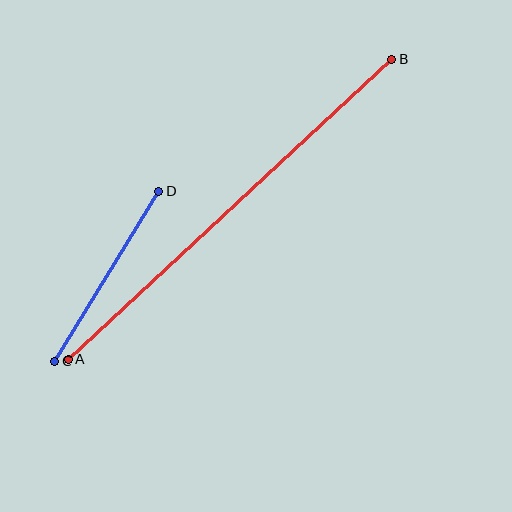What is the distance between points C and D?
The distance is approximately 199 pixels.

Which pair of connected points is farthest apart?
Points A and B are farthest apart.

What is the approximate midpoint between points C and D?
The midpoint is at approximately (107, 276) pixels.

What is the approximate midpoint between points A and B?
The midpoint is at approximately (230, 209) pixels.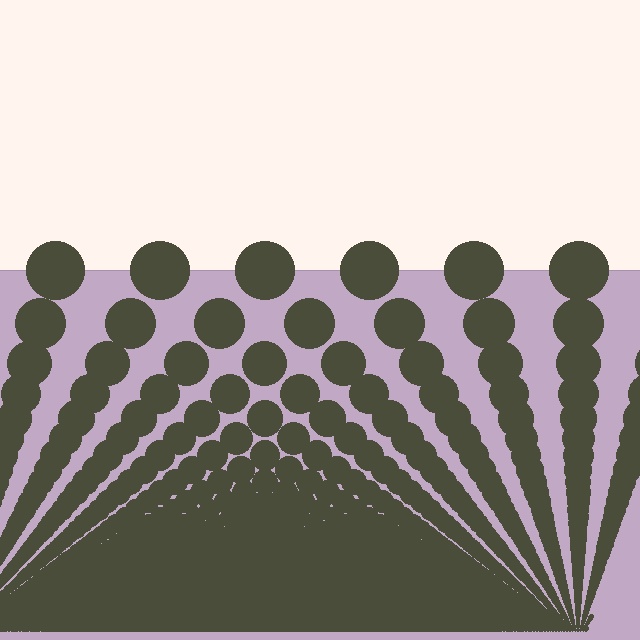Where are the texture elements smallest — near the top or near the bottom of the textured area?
Near the bottom.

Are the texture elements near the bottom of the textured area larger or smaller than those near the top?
Smaller. The gradient is inverted — elements near the bottom are smaller and denser.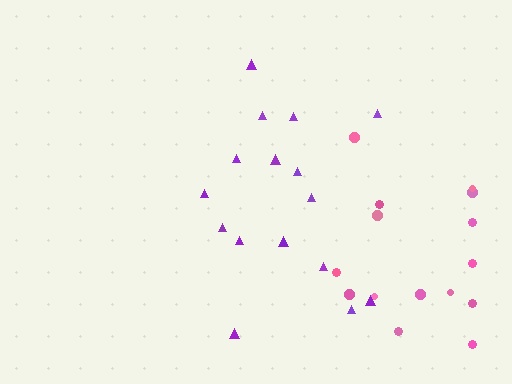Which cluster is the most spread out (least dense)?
Purple.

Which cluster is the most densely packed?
Pink.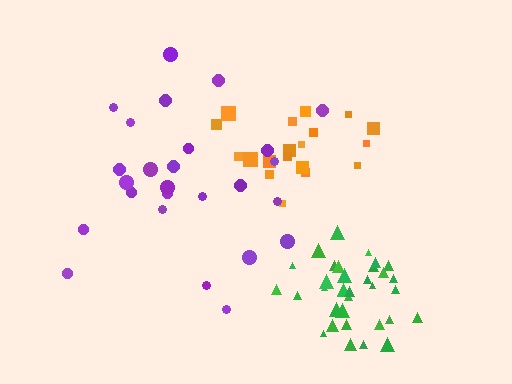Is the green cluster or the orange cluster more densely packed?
Green.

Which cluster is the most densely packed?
Green.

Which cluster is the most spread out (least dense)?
Purple.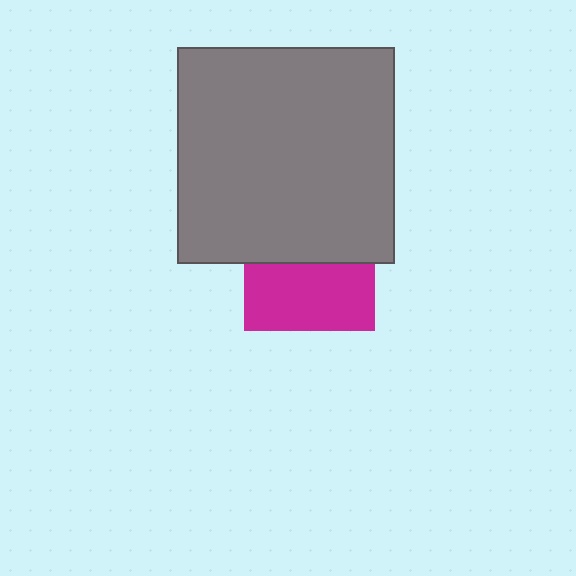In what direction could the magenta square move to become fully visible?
The magenta square could move down. That would shift it out from behind the gray square entirely.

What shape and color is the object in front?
The object in front is a gray square.